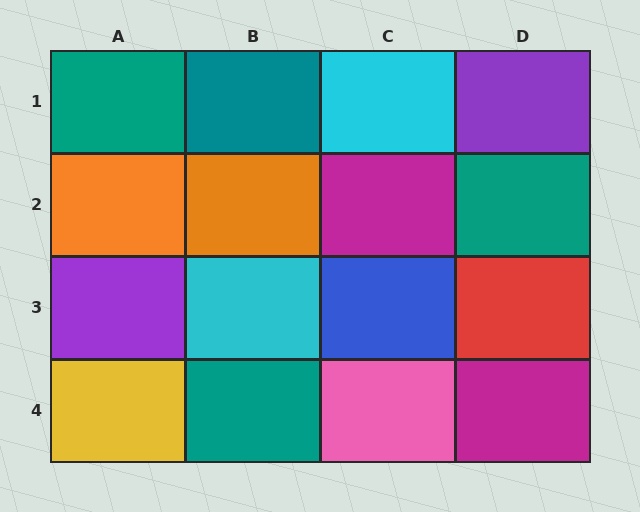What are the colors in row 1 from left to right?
Teal, teal, cyan, purple.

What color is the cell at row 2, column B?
Orange.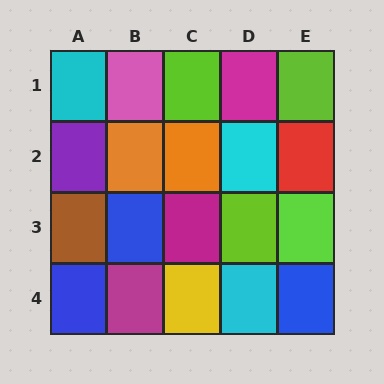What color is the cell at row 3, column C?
Magenta.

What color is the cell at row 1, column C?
Lime.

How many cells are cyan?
3 cells are cyan.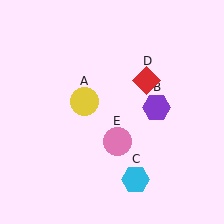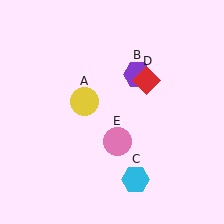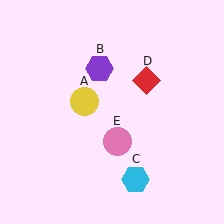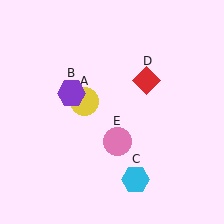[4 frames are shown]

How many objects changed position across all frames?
1 object changed position: purple hexagon (object B).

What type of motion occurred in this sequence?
The purple hexagon (object B) rotated counterclockwise around the center of the scene.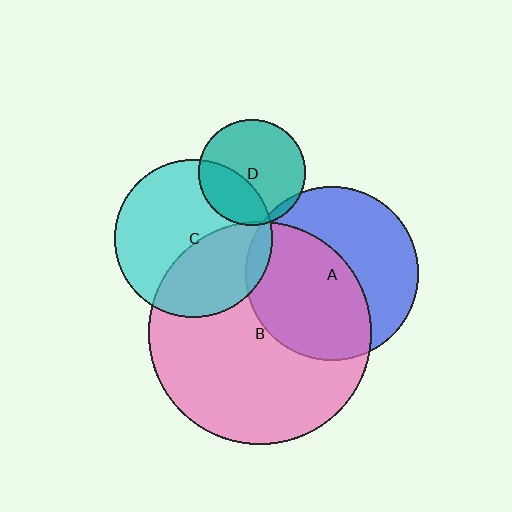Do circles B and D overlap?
Yes.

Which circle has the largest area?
Circle B (pink).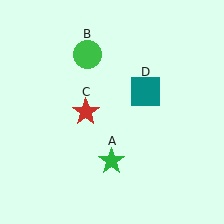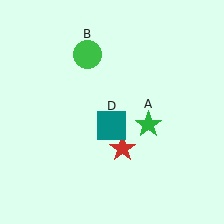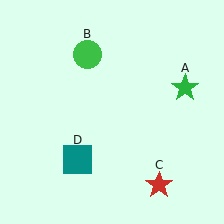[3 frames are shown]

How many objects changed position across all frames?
3 objects changed position: green star (object A), red star (object C), teal square (object D).